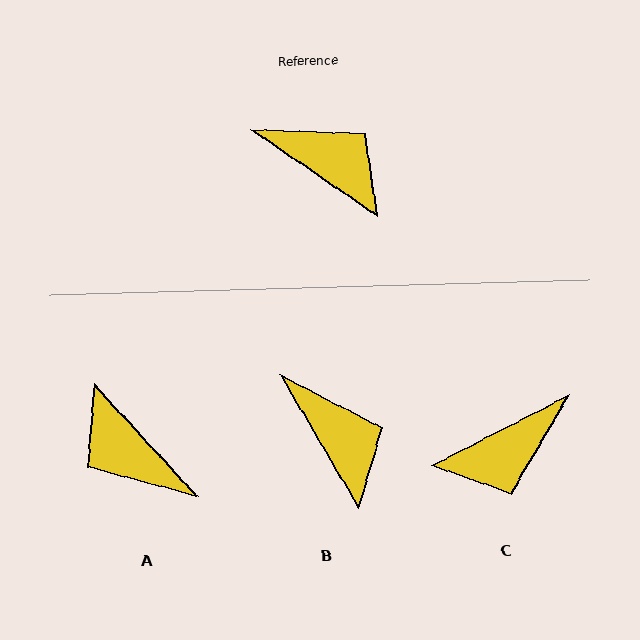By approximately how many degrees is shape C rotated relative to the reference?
Approximately 118 degrees clockwise.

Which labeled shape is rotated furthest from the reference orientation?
A, about 167 degrees away.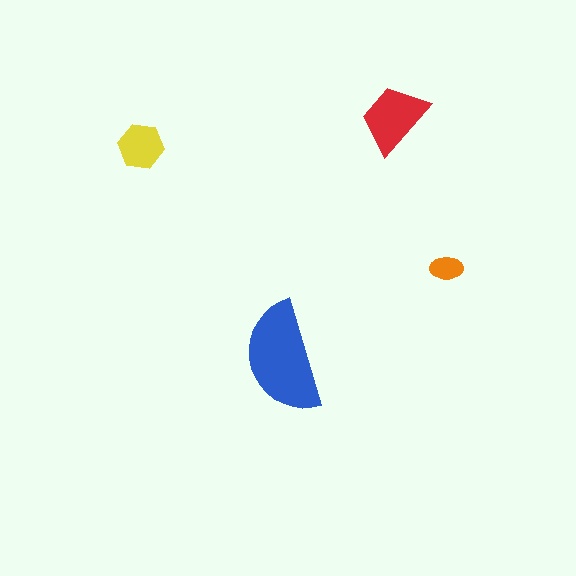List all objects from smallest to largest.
The orange ellipse, the yellow hexagon, the red trapezoid, the blue semicircle.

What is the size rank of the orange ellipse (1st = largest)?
4th.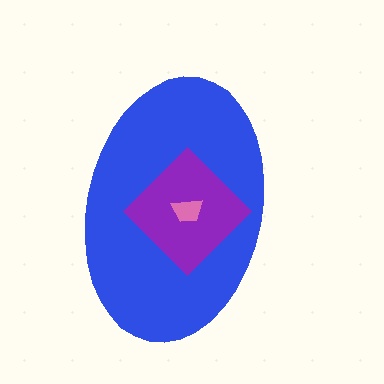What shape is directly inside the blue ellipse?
The purple diamond.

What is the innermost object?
The pink trapezoid.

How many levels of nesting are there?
3.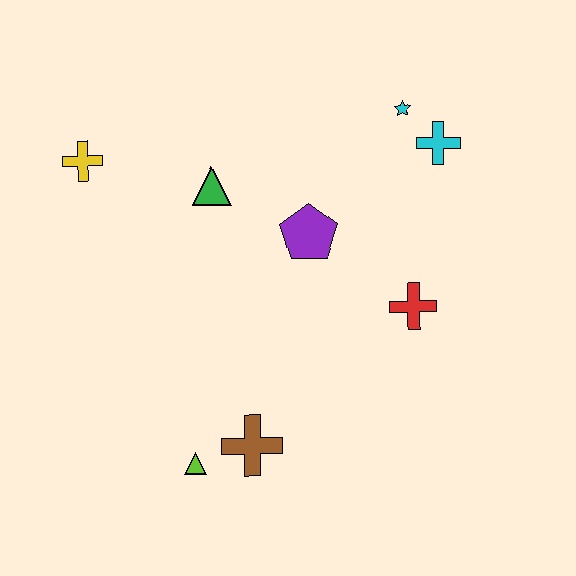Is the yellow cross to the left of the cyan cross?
Yes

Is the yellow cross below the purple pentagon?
No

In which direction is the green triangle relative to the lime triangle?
The green triangle is above the lime triangle.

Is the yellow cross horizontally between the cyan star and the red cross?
No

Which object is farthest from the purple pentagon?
The lime triangle is farthest from the purple pentagon.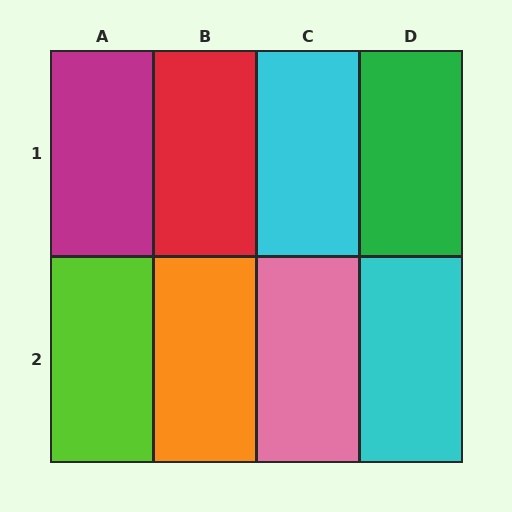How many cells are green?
1 cell is green.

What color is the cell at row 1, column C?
Cyan.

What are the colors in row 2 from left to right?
Lime, orange, pink, cyan.